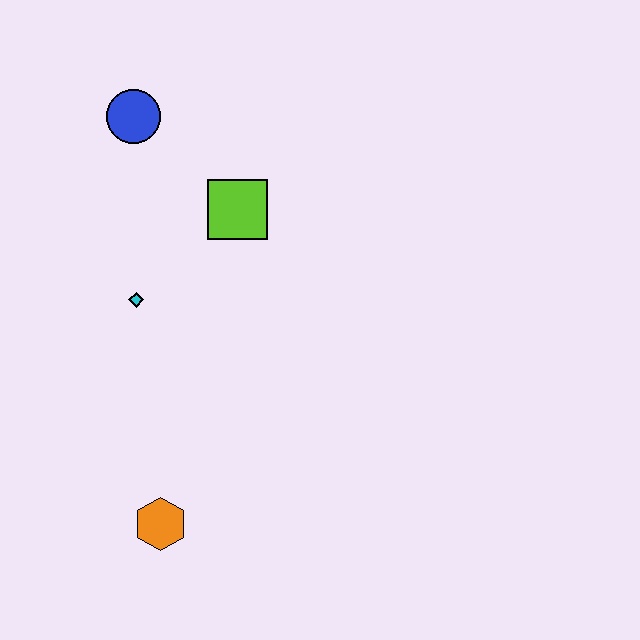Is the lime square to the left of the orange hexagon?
No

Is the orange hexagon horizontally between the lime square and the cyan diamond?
Yes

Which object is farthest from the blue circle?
The orange hexagon is farthest from the blue circle.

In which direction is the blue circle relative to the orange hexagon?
The blue circle is above the orange hexagon.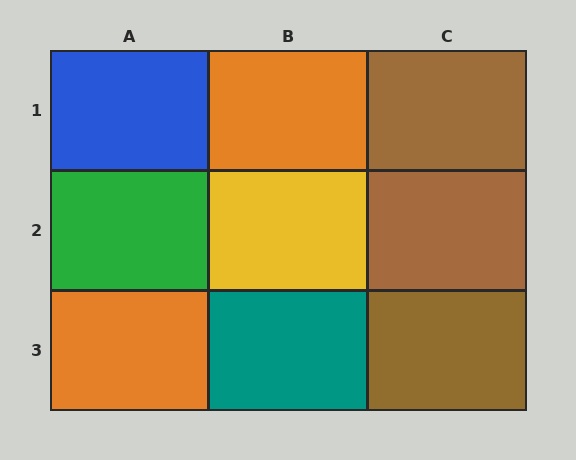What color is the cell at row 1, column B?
Orange.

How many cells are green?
1 cell is green.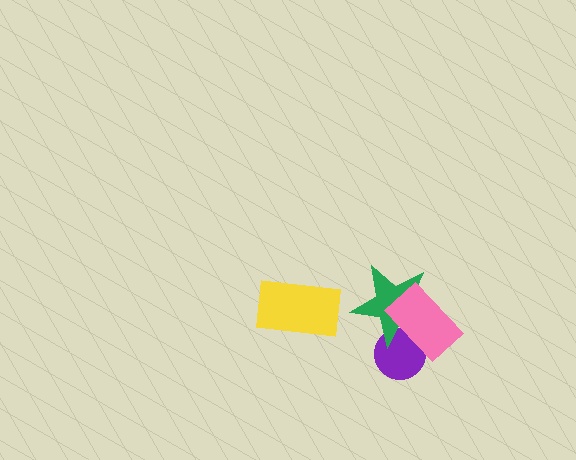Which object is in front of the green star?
The pink rectangle is in front of the green star.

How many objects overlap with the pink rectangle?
2 objects overlap with the pink rectangle.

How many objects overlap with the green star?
2 objects overlap with the green star.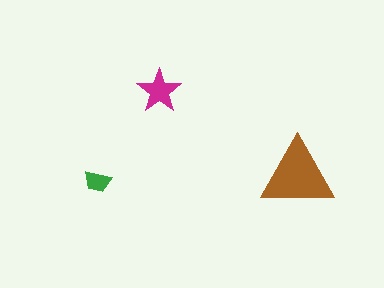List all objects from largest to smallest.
The brown triangle, the magenta star, the green trapezoid.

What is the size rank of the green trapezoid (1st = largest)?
3rd.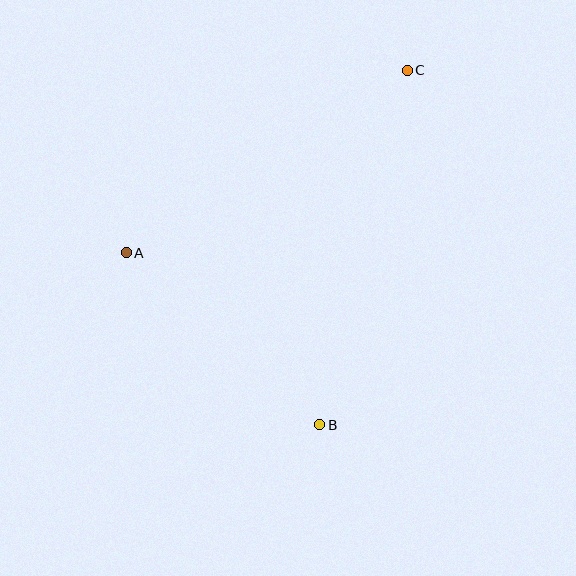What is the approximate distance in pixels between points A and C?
The distance between A and C is approximately 335 pixels.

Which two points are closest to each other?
Points A and B are closest to each other.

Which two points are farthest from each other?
Points B and C are farthest from each other.